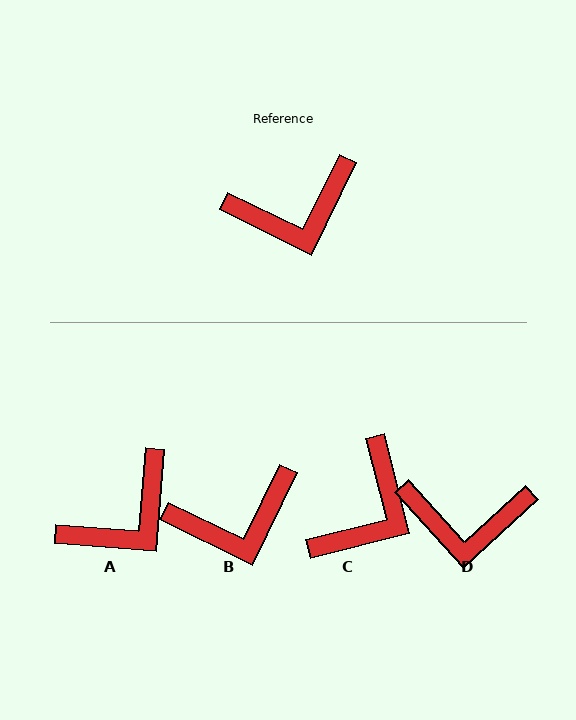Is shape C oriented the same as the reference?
No, it is off by about 40 degrees.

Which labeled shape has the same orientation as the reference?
B.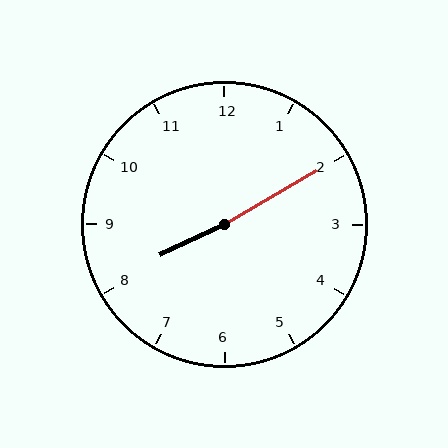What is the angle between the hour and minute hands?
Approximately 175 degrees.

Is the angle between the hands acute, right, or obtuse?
It is obtuse.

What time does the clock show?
8:10.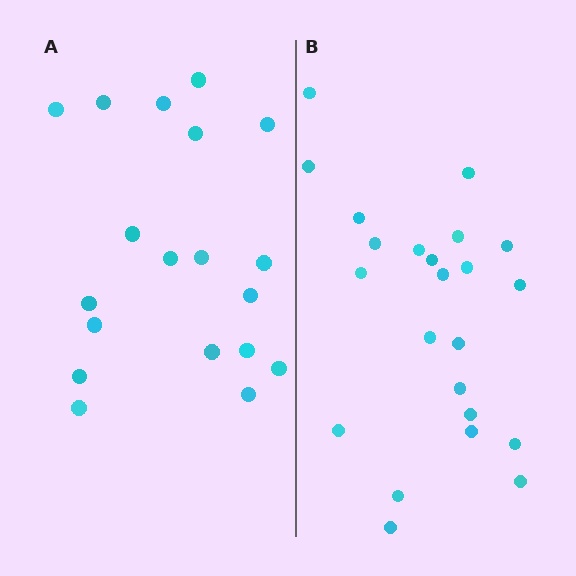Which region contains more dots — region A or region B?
Region B (the right region) has more dots.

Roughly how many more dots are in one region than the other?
Region B has about 4 more dots than region A.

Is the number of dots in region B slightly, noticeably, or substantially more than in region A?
Region B has only slightly more — the two regions are fairly close. The ratio is roughly 1.2 to 1.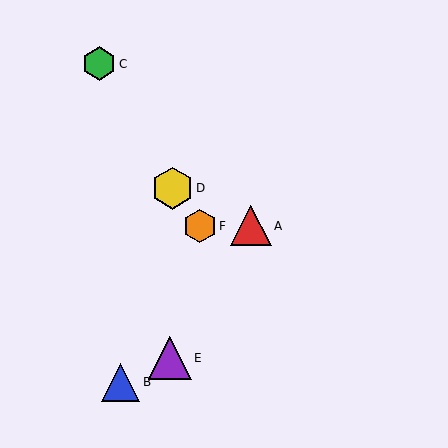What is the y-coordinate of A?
Object A is at y≈226.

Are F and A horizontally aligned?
Yes, both are at y≈226.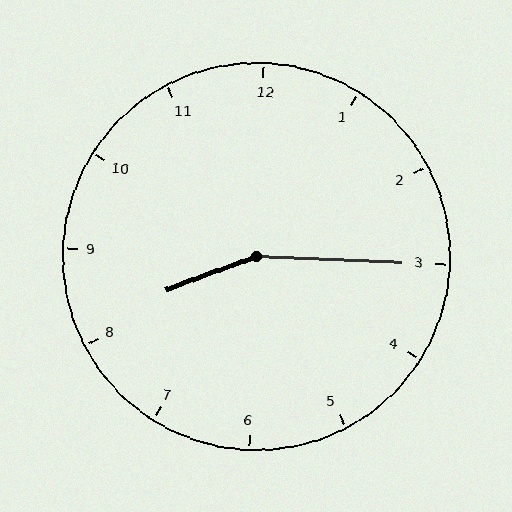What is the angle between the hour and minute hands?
Approximately 158 degrees.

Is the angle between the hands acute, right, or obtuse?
It is obtuse.